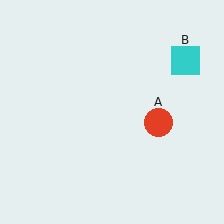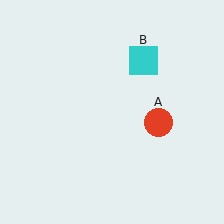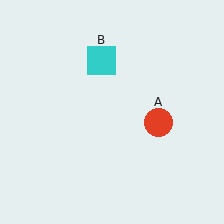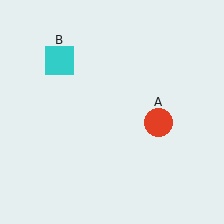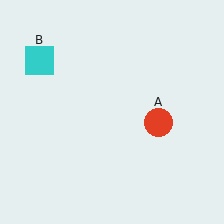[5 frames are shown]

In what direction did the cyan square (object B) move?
The cyan square (object B) moved left.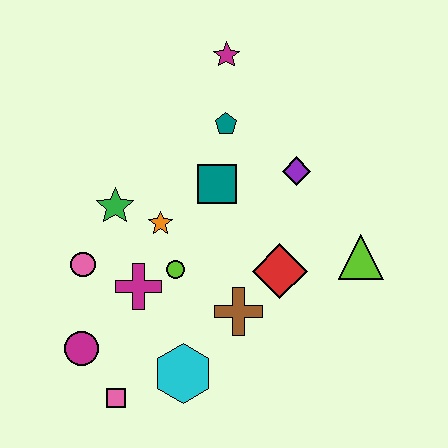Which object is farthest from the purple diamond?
The pink square is farthest from the purple diamond.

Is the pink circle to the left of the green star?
Yes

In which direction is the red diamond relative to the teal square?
The red diamond is below the teal square.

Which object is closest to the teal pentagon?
The teal square is closest to the teal pentagon.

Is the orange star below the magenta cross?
No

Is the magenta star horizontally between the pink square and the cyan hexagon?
No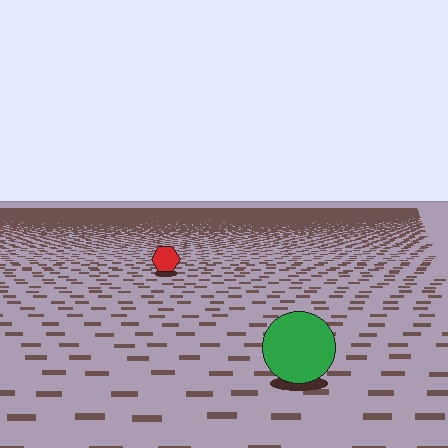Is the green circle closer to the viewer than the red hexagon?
Yes. The green circle is closer — you can tell from the texture gradient: the ground texture is coarser near it.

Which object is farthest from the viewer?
The red hexagon is farthest from the viewer. It appears smaller and the ground texture around it is denser.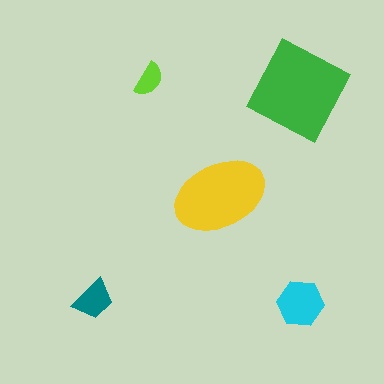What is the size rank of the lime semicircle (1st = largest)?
5th.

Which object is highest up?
The lime semicircle is topmost.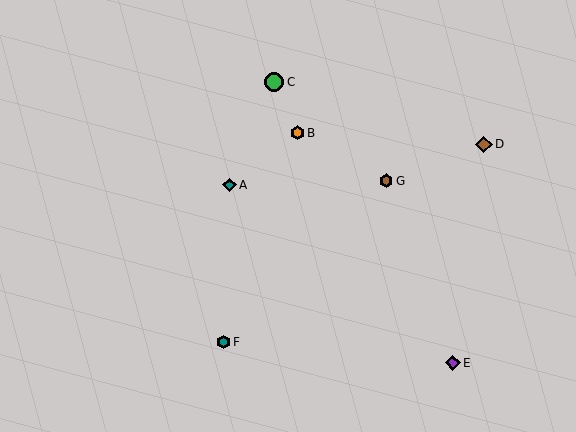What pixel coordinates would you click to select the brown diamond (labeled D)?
Click at (484, 144) to select the brown diamond D.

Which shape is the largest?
The green circle (labeled C) is the largest.